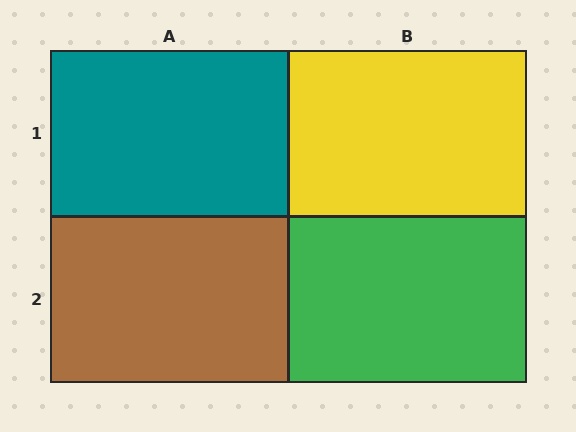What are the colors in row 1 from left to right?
Teal, yellow.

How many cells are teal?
1 cell is teal.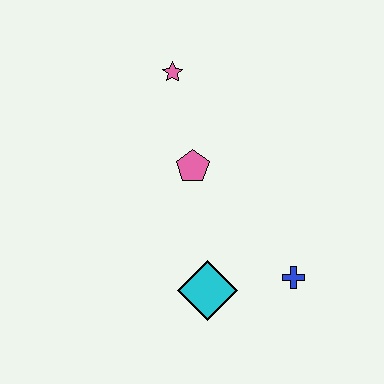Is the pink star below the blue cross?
No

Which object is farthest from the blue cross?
The pink star is farthest from the blue cross.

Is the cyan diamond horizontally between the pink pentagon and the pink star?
No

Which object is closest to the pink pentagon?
The pink star is closest to the pink pentagon.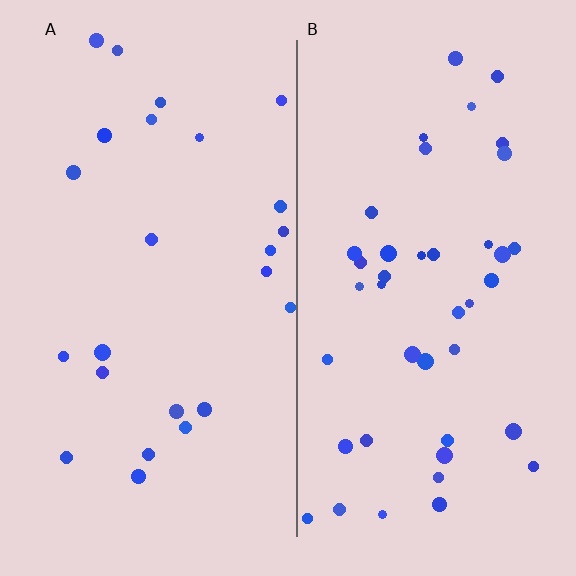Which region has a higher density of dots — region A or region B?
B (the right).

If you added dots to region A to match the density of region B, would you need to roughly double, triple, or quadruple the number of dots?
Approximately double.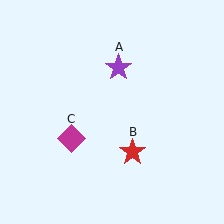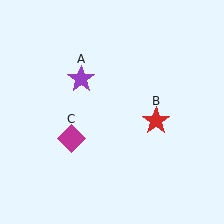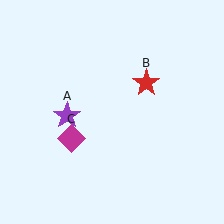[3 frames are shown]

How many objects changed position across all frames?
2 objects changed position: purple star (object A), red star (object B).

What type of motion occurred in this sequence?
The purple star (object A), red star (object B) rotated counterclockwise around the center of the scene.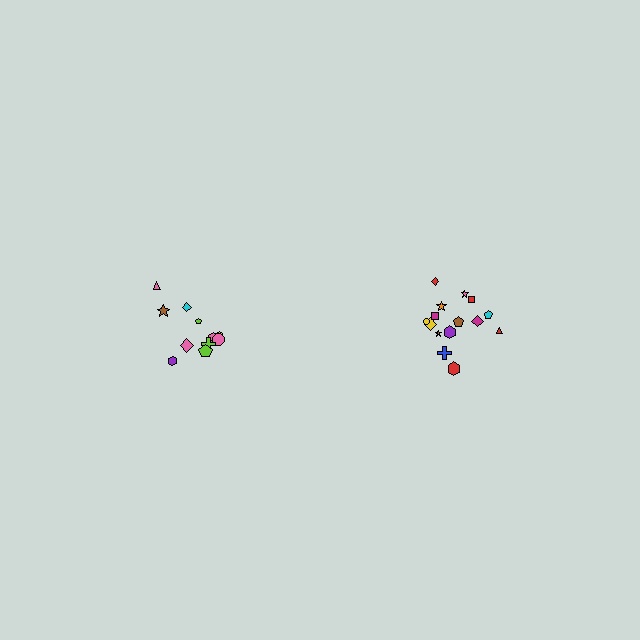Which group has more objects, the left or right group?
The right group.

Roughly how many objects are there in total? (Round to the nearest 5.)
Roughly 25 objects in total.